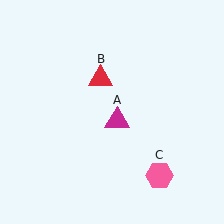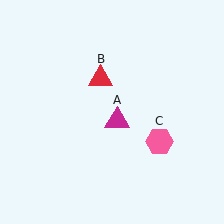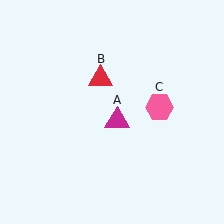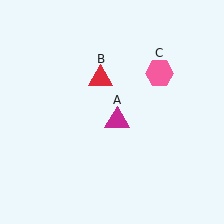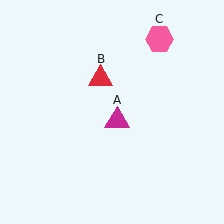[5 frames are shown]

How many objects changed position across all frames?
1 object changed position: pink hexagon (object C).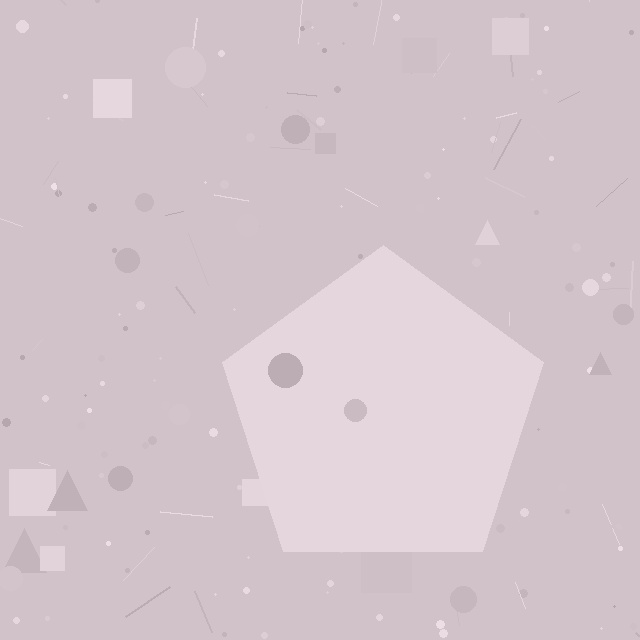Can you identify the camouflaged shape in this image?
The camouflaged shape is a pentagon.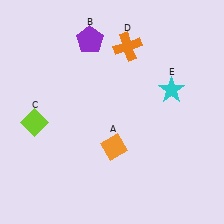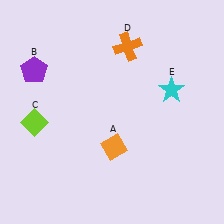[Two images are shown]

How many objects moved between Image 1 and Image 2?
1 object moved between the two images.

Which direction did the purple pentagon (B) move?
The purple pentagon (B) moved left.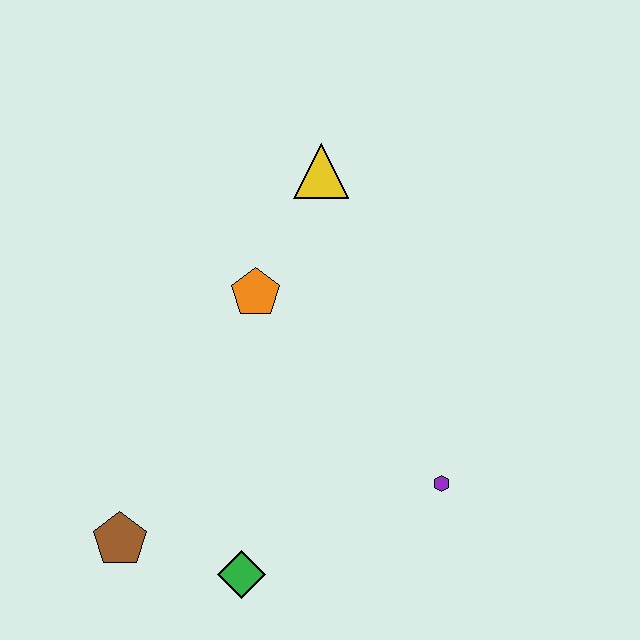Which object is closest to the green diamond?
The brown pentagon is closest to the green diamond.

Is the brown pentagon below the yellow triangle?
Yes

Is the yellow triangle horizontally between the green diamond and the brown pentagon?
No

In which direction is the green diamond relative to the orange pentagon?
The green diamond is below the orange pentagon.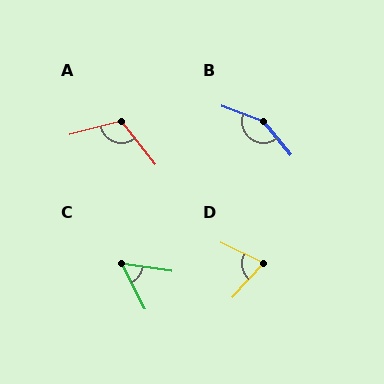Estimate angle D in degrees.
Approximately 74 degrees.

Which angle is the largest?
B, at approximately 150 degrees.